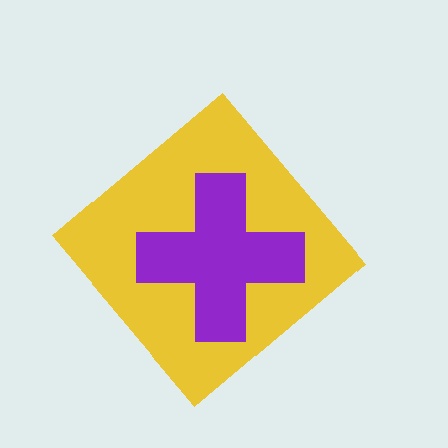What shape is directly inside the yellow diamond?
The purple cross.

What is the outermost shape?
The yellow diamond.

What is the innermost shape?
The purple cross.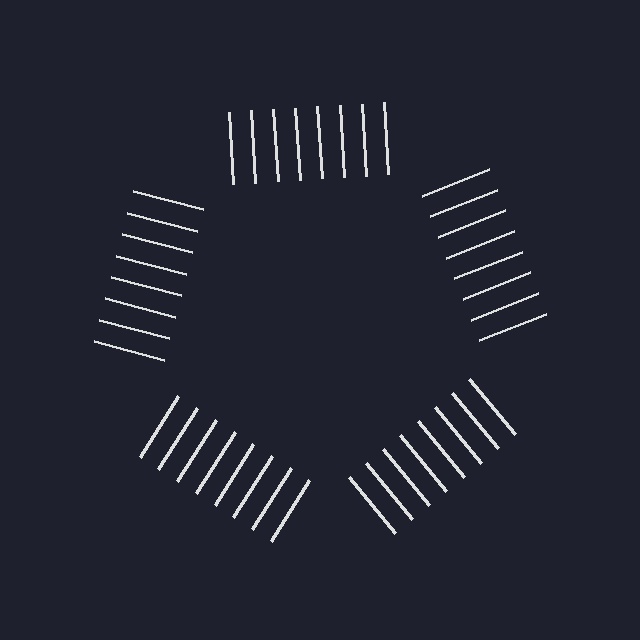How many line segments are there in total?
40 — 8 along each of the 5 edges.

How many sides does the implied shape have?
5 sides — the line-ends trace a pentagon.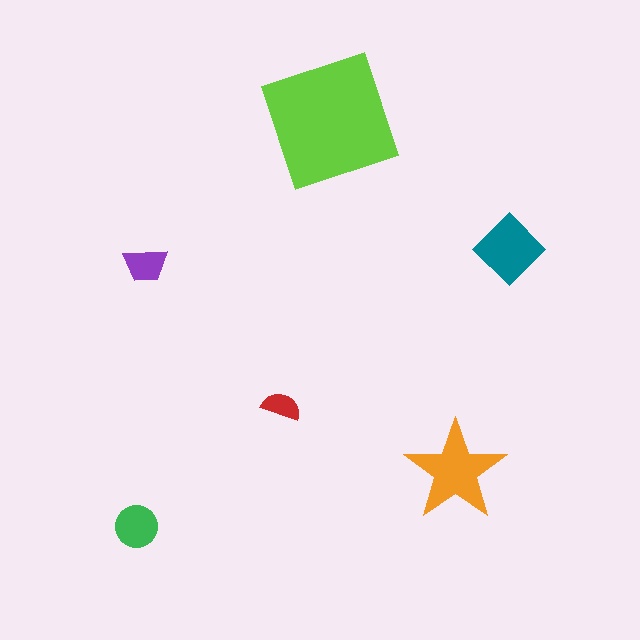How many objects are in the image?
There are 6 objects in the image.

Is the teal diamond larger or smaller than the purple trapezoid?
Larger.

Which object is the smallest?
The red semicircle.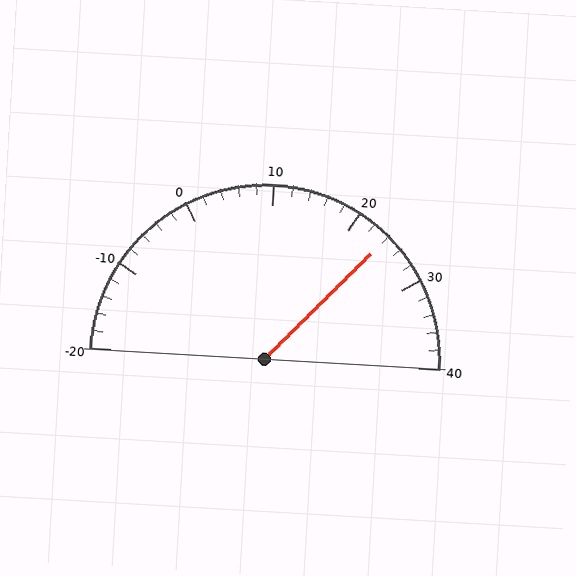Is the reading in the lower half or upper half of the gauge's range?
The reading is in the upper half of the range (-20 to 40).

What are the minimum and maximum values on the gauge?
The gauge ranges from -20 to 40.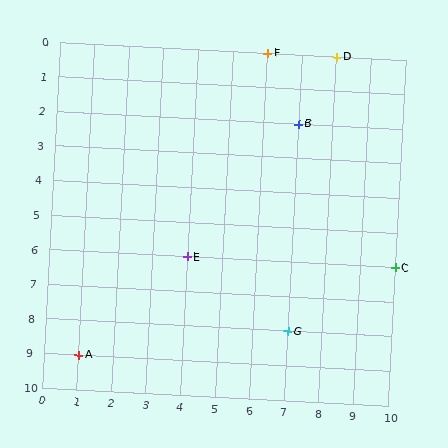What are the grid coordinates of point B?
Point B is at grid coordinates (7, 2).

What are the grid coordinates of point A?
Point A is at grid coordinates (1, 9).